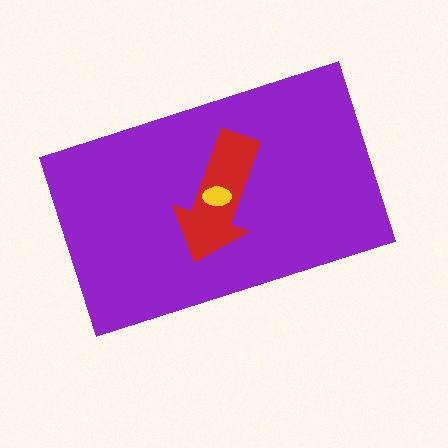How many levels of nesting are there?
3.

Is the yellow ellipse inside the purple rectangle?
Yes.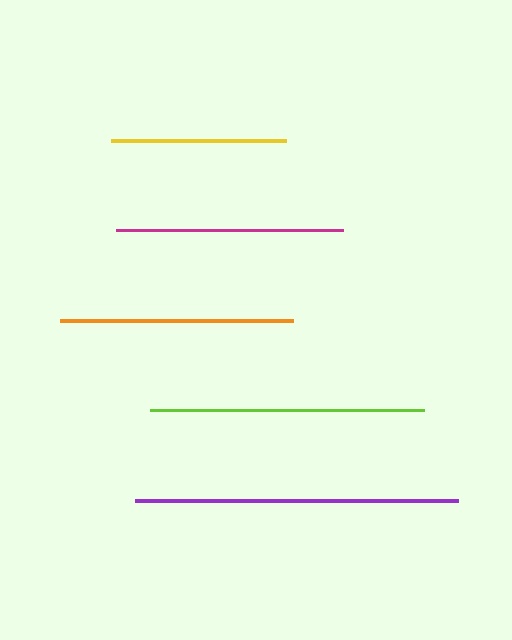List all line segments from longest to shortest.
From longest to shortest: purple, lime, orange, magenta, yellow.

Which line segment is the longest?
The purple line is the longest at approximately 323 pixels.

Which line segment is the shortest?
The yellow line is the shortest at approximately 175 pixels.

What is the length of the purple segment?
The purple segment is approximately 323 pixels long.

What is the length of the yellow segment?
The yellow segment is approximately 175 pixels long.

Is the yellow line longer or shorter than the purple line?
The purple line is longer than the yellow line.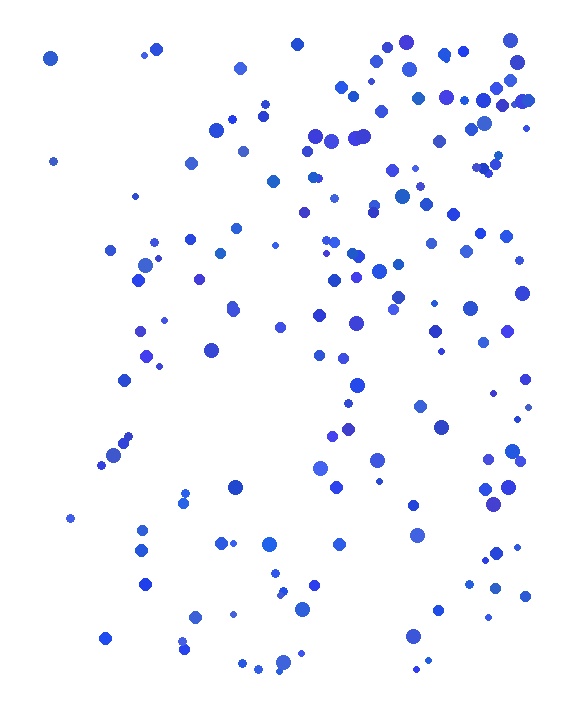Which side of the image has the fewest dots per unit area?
The left.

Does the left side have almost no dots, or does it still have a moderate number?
Still a moderate number, just noticeably fewer than the right.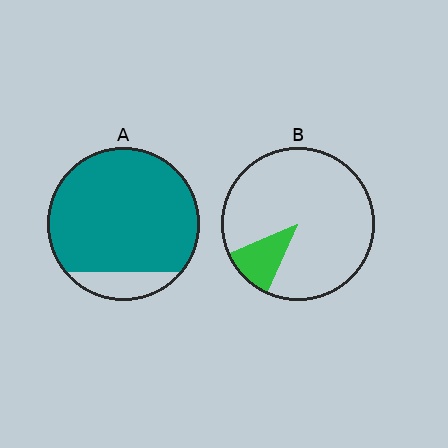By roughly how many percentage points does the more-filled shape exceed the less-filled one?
By roughly 75 percentage points (A over B).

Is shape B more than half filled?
No.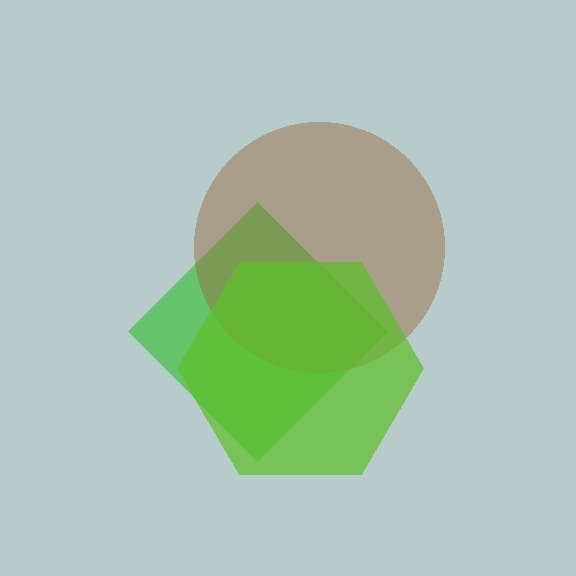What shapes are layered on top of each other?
The layered shapes are: a green diamond, a brown circle, a lime hexagon.